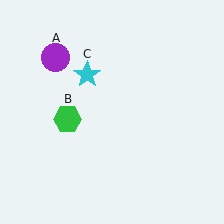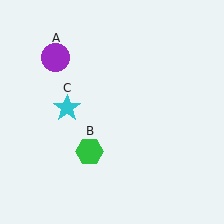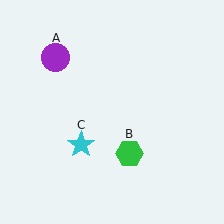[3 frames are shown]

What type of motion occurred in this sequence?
The green hexagon (object B), cyan star (object C) rotated counterclockwise around the center of the scene.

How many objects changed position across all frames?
2 objects changed position: green hexagon (object B), cyan star (object C).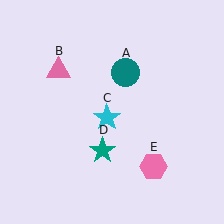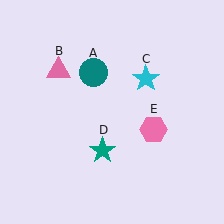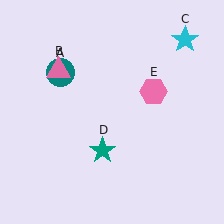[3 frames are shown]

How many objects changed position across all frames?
3 objects changed position: teal circle (object A), cyan star (object C), pink hexagon (object E).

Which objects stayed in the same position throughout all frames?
Pink triangle (object B) and teal star (object D) remained stationary.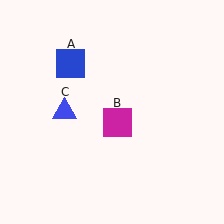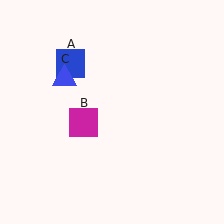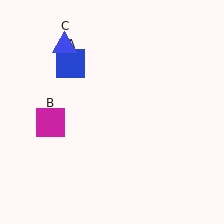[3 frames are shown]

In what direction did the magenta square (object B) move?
The magenta square (object B) moved left.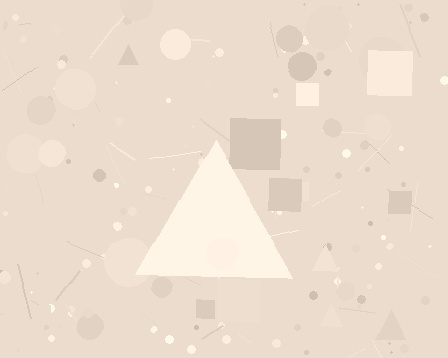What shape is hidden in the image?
A triangle is hidden in the image.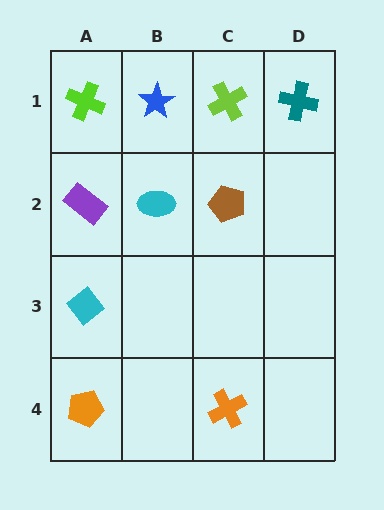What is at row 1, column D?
A teal cross.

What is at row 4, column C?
An orange cross.